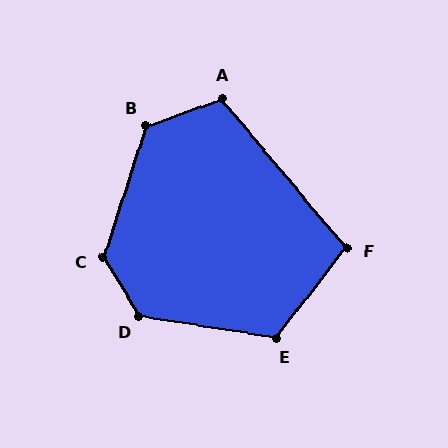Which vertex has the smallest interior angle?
F, at approximately 102 degrees.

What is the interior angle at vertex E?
Approximately 119 degrees (obtuse).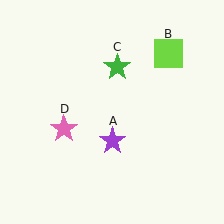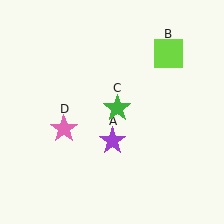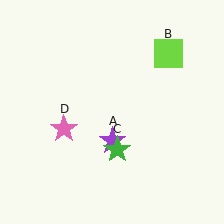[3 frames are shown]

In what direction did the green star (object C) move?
The green star (object C) moved down.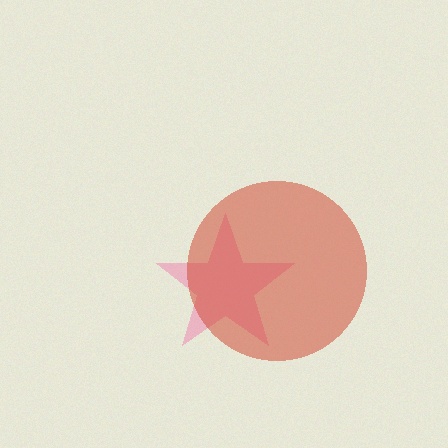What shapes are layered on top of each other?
The layered shapes are: a pink star, a red circle.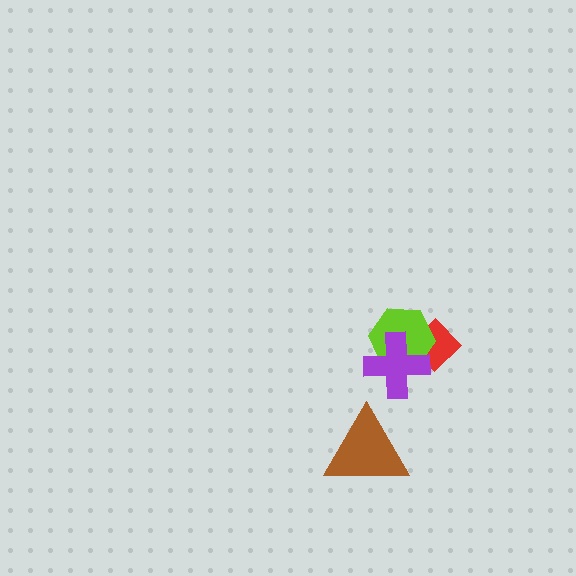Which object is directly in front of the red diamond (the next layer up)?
The lime hexagon is directly in front of the red diamond.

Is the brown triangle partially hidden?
No, no other shape covers it.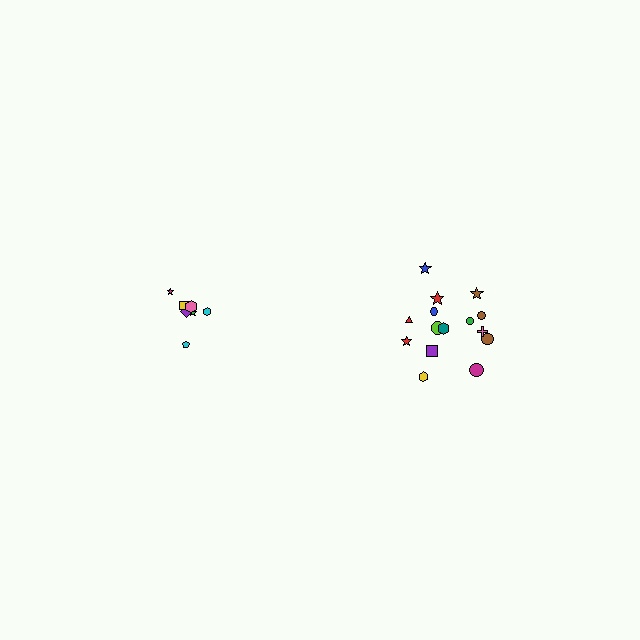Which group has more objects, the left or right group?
The right group.